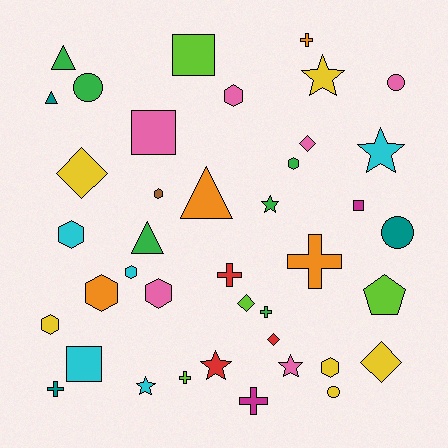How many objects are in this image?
There are 40 objects.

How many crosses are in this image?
There are 7 crosses.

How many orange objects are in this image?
There are 4 orange objects.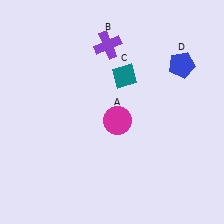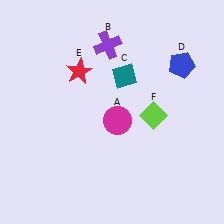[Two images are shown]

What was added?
A red star (E), a lime diamond (F) were added in Image 2.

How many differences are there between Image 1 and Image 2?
There are 2 differences between the two images.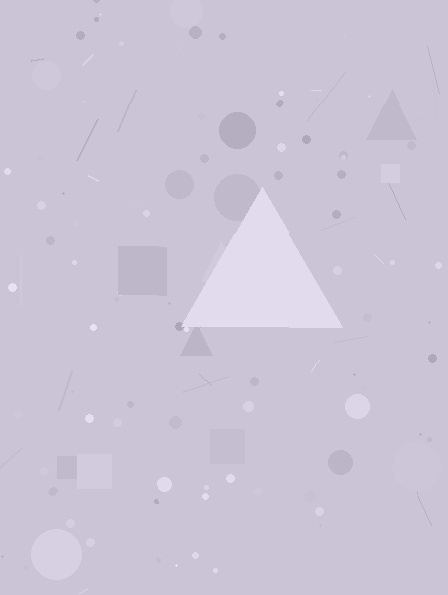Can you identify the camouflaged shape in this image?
The camouflaged shape is a triangle.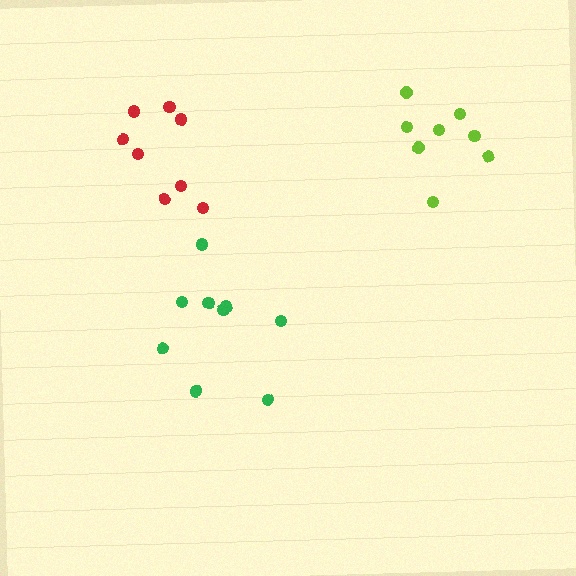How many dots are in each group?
Group 1: 8 dots, Group 2: 9 dots, Group 3: 8 dots (25 total).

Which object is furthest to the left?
The red cluster is leftmost.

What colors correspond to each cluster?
The clusters are colored: red, green, lime.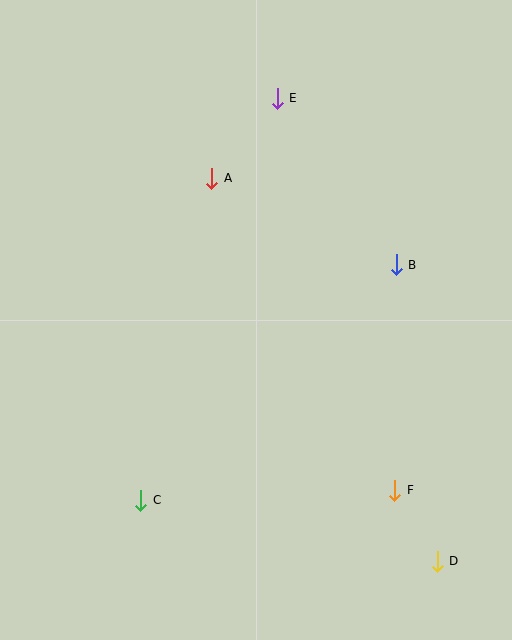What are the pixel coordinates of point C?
Point C is at (141, 500).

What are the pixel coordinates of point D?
Point D is at (437, 561).